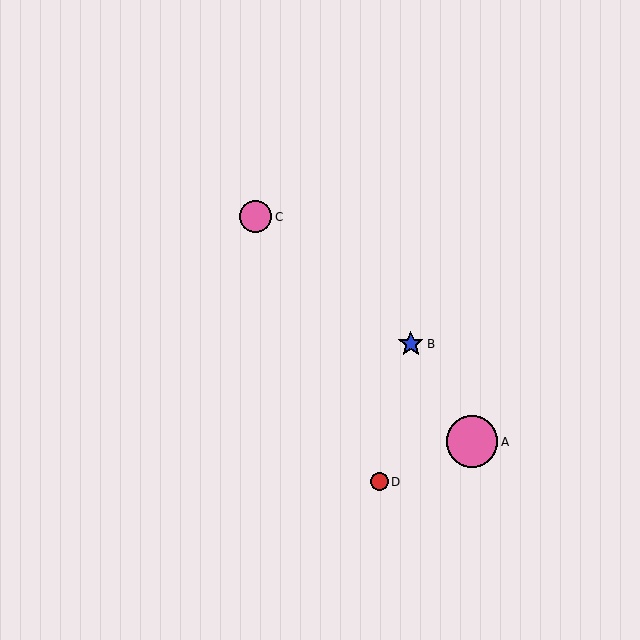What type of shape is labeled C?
Shape C is a pink circle.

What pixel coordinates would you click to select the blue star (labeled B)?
Click at (411, 344) to select the blue star B.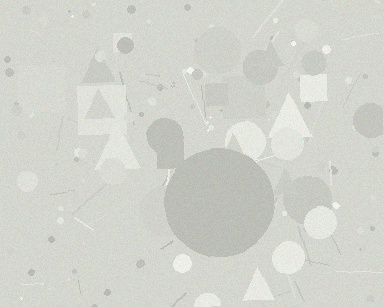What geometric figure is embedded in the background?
A circle is embedded in the background.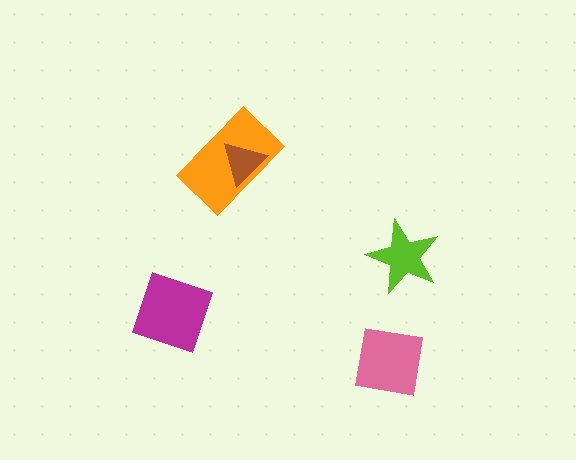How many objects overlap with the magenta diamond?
0 objects overlap with the magenta diamond.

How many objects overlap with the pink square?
0 objects overlap with the pink square.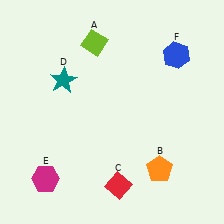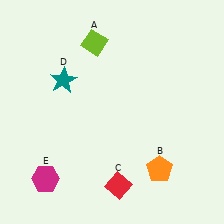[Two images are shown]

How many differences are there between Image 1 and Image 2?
There is 1 difference between the two images.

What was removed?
The blue hexagon (F) was removed in Image 2.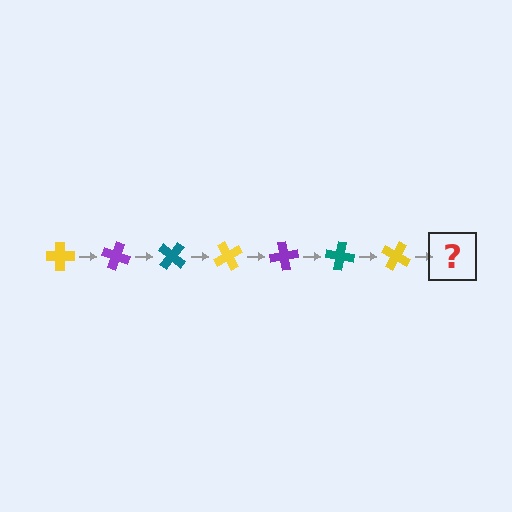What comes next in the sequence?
The next element should be a purple cross, rotated 140 degrees from the start.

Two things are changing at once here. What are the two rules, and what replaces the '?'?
The two rules are that it rotates 20 degrees each step and the color cycles through yellow, purple, and teal. The '?' should be a purple cross, rotated 140 degrees from the start.